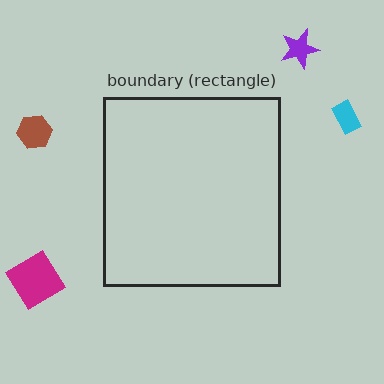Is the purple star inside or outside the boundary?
Outside.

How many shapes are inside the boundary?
0 inside, 4 outside.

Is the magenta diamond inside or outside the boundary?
Outside.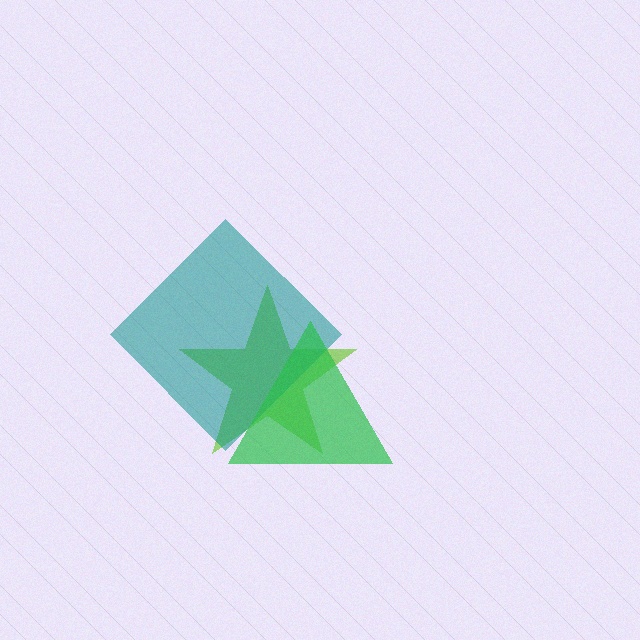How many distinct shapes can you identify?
There are 3 distinct shapes: a lime star, a teal diamond, a green triangle.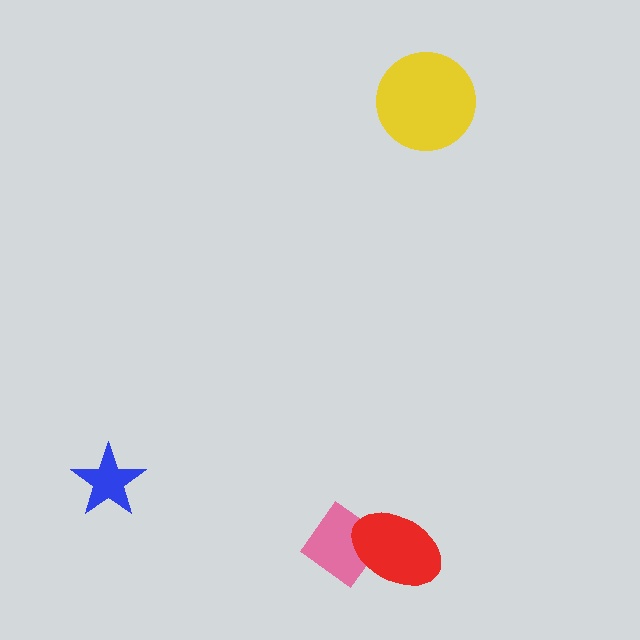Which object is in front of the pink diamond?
The red ellipse is in front of the pink diamond.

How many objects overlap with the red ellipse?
1 object overlaps with the red ellipse.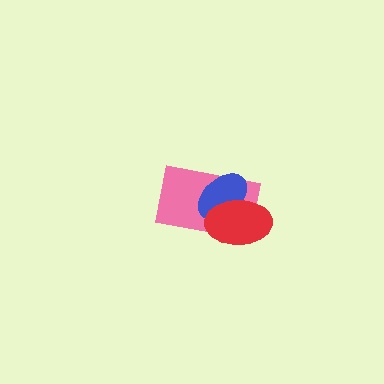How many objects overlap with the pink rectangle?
2 objects overlap with the pink rectangle.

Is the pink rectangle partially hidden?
Yes, it is partially covered by another shape.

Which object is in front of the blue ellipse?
The red ellipse is in front of the blue ellipse.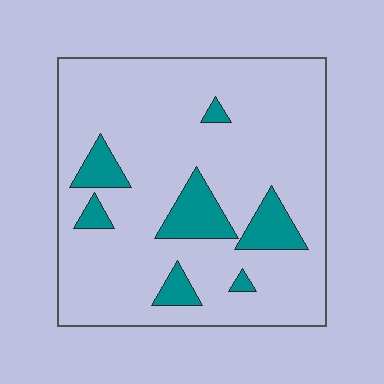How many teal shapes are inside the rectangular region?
7.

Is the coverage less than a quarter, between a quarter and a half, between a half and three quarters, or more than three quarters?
Less than a quarter.